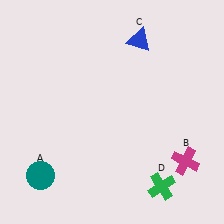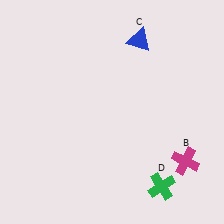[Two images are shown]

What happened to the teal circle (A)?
The teal circle (A) was removed in Image 2. It was in the bottom-left area of Image 1.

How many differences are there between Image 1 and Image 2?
There is 1 difference between the two images.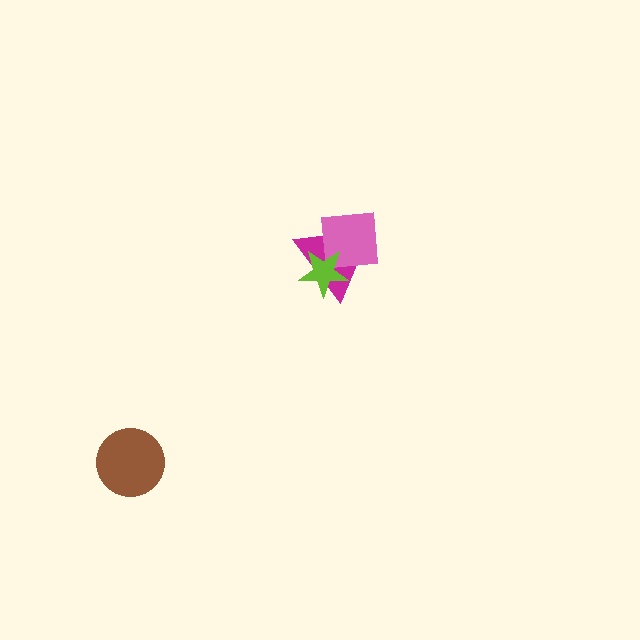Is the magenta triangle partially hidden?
Yes, it is partially covered by another shape.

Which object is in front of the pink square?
The lime star is in front of the pink square.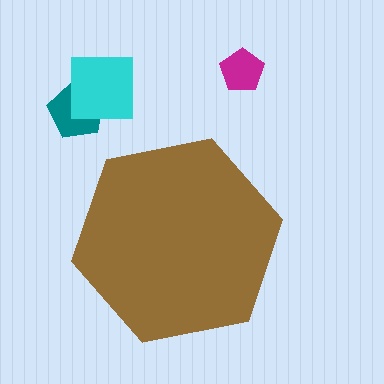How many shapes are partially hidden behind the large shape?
0 shapes are partially hidden.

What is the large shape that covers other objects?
A brown hexagon.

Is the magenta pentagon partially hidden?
No, the magenta pentagon is fully visible.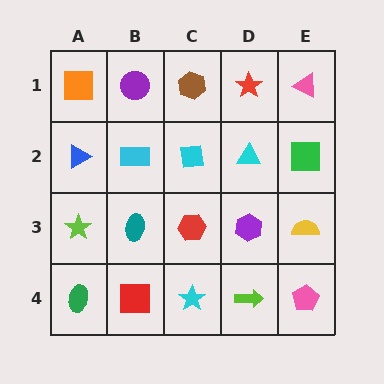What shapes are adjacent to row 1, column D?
A cyan triangle (row 2, column D), a brown hexagon (row 1, column C), a pink triangle (row 1, column E).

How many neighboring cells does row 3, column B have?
4.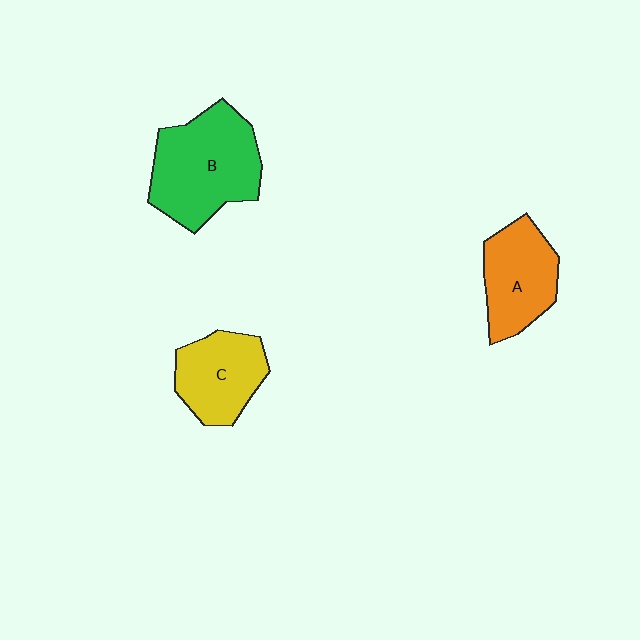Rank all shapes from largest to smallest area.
From largest to smallest: B (green), A (orange), C (yellow).